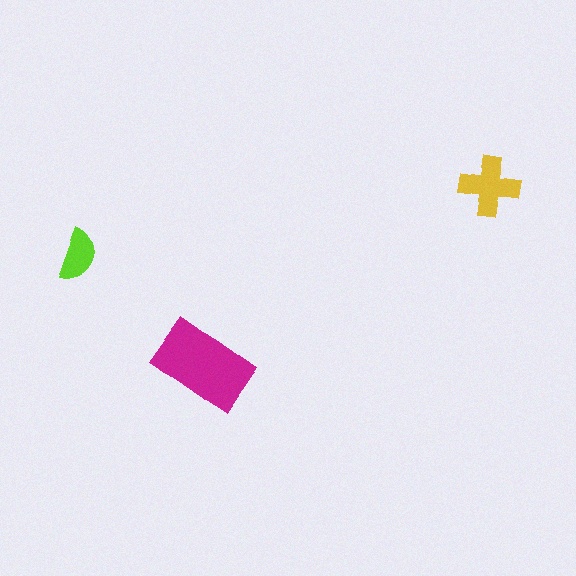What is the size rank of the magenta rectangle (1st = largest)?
1st.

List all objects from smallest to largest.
The lime semicircle, the yellow cross, the magenta rectangle.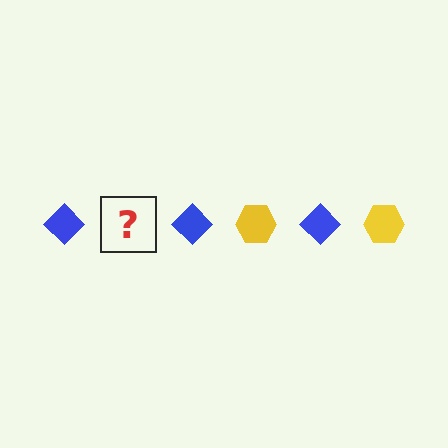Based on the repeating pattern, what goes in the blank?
The blank should be a yellow hexagon.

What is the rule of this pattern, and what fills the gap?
The rule is that the pattern alternates between blue diamond and yellow hexagon. The gap should be filled with a yellow hexagon.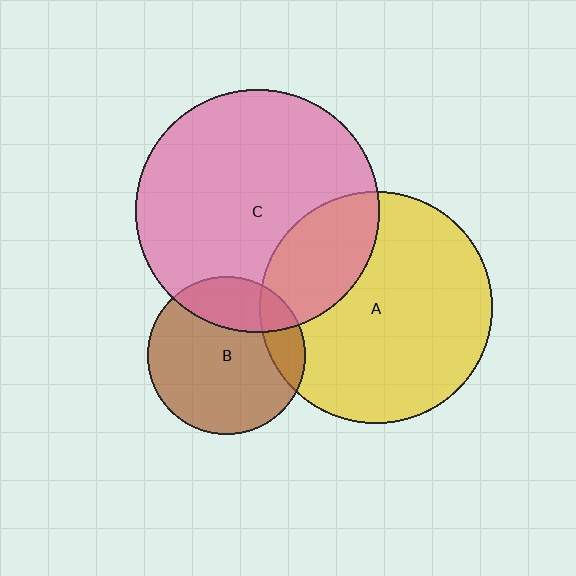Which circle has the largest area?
Circle C (pink).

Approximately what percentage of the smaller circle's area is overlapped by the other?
Approximately 25%.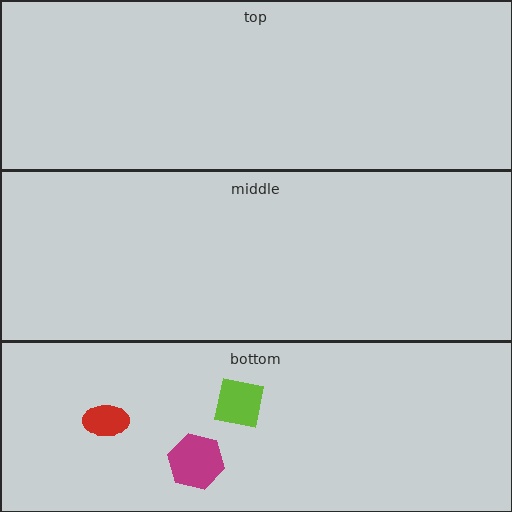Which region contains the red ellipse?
The bottom region.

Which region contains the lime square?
The bottom region.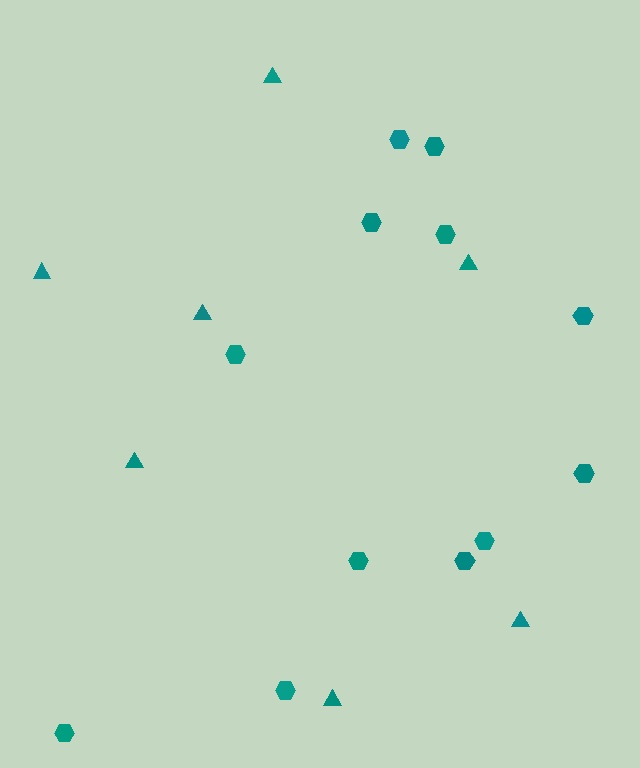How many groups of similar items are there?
There are 2 groups: one group of hexagons (12) and one group of triangles (7).